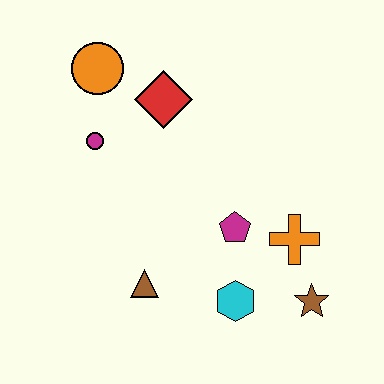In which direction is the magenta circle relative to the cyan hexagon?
The magenta circle is above the cyan hexagon.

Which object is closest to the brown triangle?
The cyan hexagon is closest to the brown triangle.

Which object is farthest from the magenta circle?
The brown star is farthest from the magenta circle.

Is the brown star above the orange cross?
No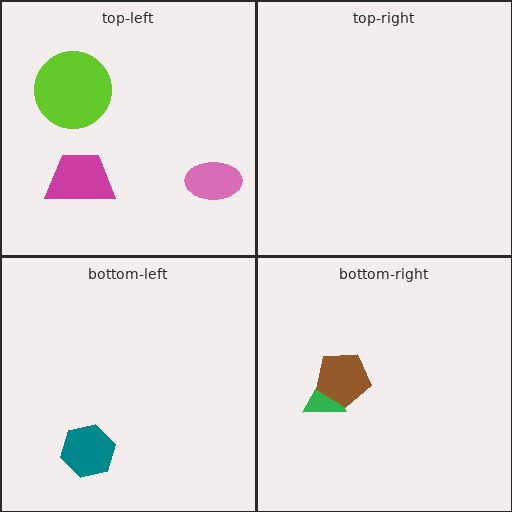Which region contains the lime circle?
The top-left region.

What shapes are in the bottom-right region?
The green triangle, the brown pentagon.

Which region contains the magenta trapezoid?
The top-left region.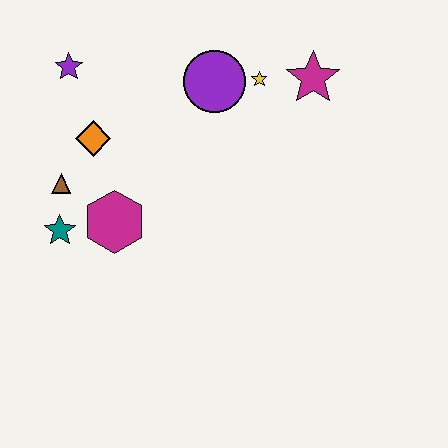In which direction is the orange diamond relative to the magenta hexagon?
The orange diamond is above the magenta hexagon.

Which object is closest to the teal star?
The brown triangle is closest to the teal star.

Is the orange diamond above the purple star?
No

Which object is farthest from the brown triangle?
The magenta star is farthest from the brown triangle.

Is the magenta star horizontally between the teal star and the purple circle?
No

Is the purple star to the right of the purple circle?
No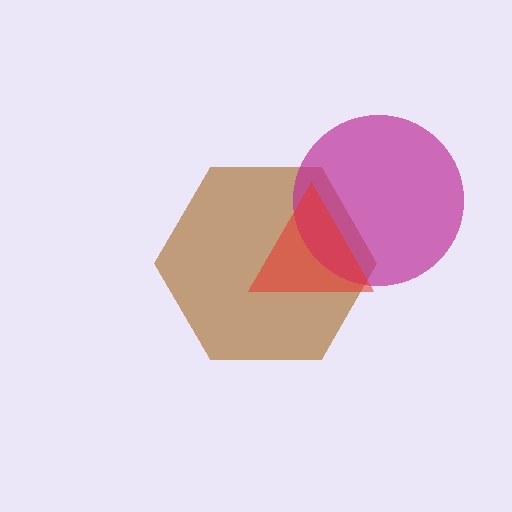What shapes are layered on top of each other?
The layered shapes are: a brown hexagon, a magenta circle, a red triangle.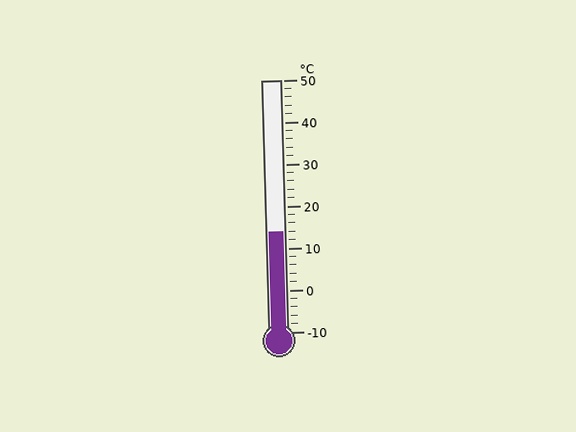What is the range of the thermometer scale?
The thermometer scale ranges from -10°C to 50°C.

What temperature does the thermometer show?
The thermometer shows approximately 14°C.